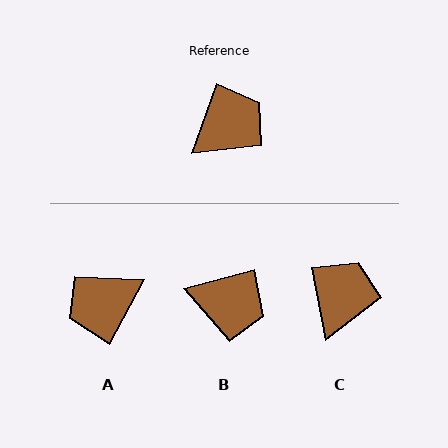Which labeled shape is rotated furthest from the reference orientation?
A, about 171 degrees away.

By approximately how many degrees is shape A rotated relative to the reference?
Approximately 171 degrees counter-clockwise.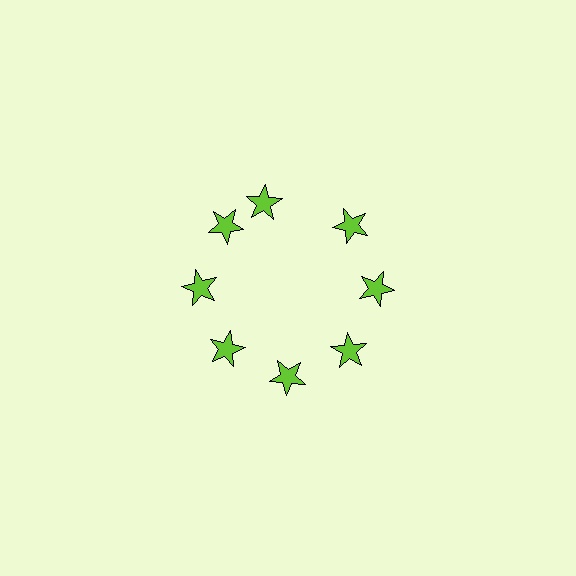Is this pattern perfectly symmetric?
No. The 8 lime stars are arranged in a ring, but one element near the 12 o'clock position is rotated out of alignment along the ring, breaking the 8-fold rotational symmetry.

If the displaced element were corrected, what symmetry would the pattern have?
It would have 8-fold rotational symmetry — the pattern would map onto itself every 45 degrees.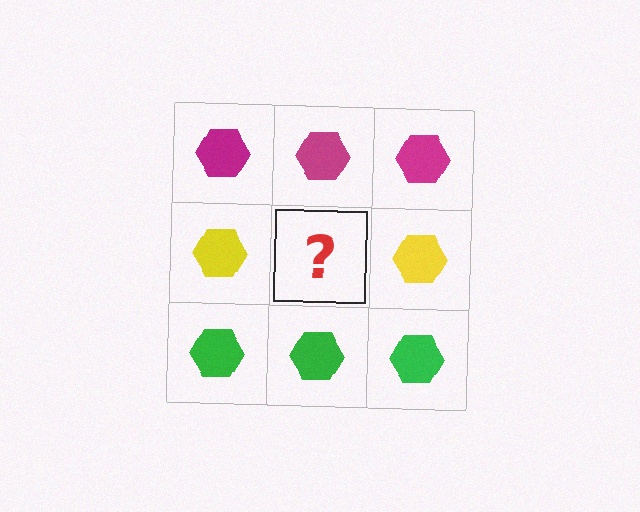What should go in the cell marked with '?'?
The missing cell should contain a yellow hexagon.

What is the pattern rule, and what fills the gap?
The rule is that each row has a consistent color. The gap should be filled with a yellow hexagon.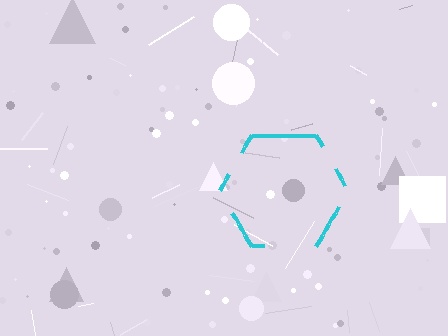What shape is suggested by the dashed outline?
The dashed outline suggests a hexagon.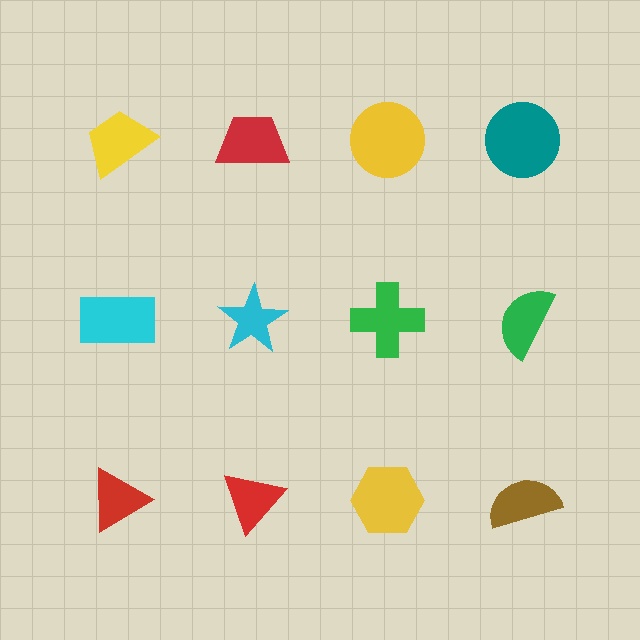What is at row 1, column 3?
A yellow circle.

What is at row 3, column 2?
A red triangle.